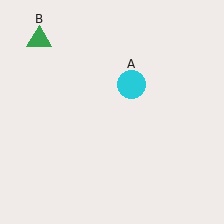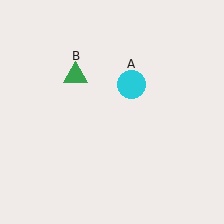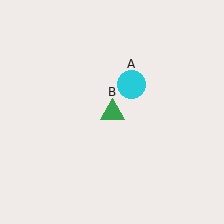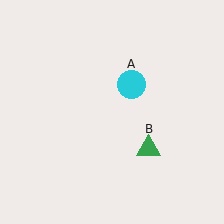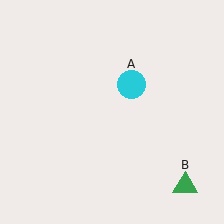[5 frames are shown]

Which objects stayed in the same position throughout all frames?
Cyan circle (object A) remained stationary.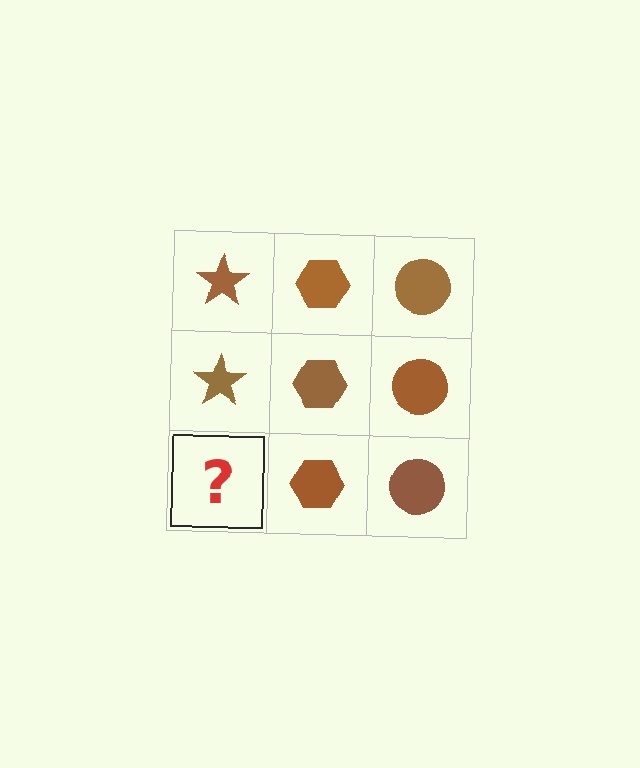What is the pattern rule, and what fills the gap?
The rule is that each column has a consistent shape. The gap should be filled with a brown star.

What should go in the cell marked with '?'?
The missing cell should contain a brown star.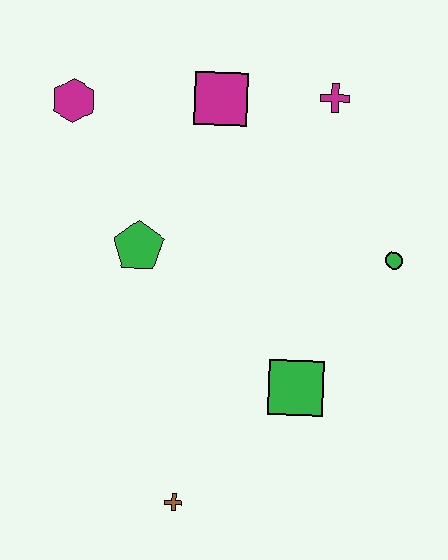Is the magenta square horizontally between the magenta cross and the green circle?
No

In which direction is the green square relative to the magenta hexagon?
The green square is below the magenta hexagon.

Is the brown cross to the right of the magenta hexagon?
Yes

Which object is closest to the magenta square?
The magenta cross is closest to the magenta square.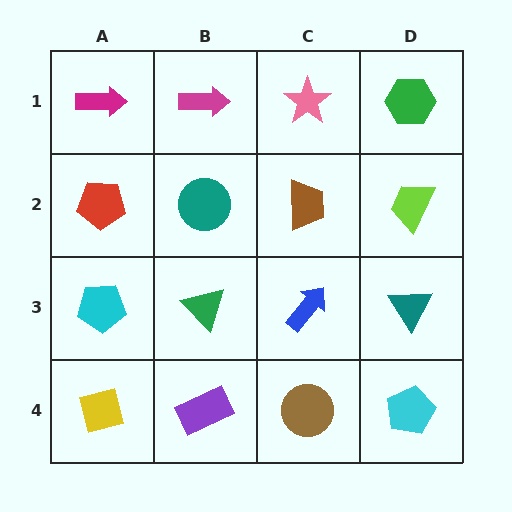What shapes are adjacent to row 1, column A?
A red pentagon (row 2, column A), a magenta arrow (row 1, column B).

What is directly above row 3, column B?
A teal circle.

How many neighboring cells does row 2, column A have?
3.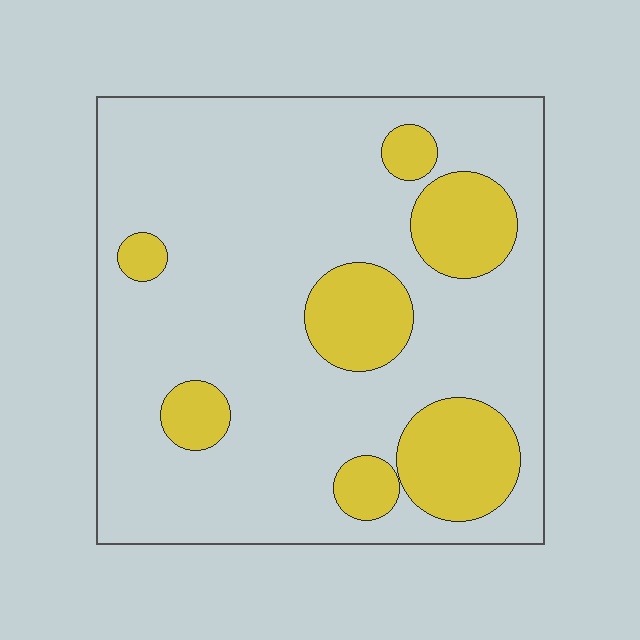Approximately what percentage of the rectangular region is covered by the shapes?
Approximately 20%.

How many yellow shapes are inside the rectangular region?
7.